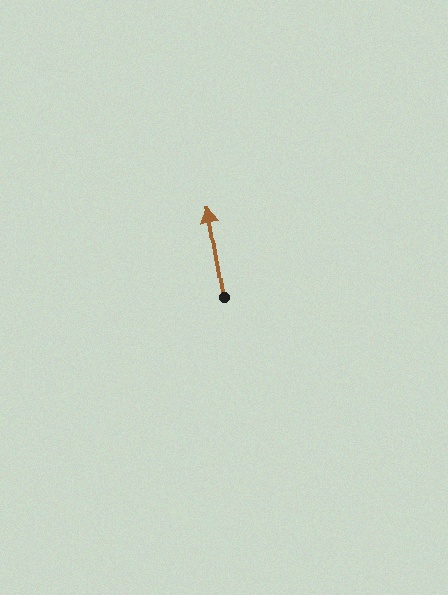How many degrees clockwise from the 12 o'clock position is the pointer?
Approximately 351 degrees.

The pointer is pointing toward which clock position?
Roughly 12 o'clock.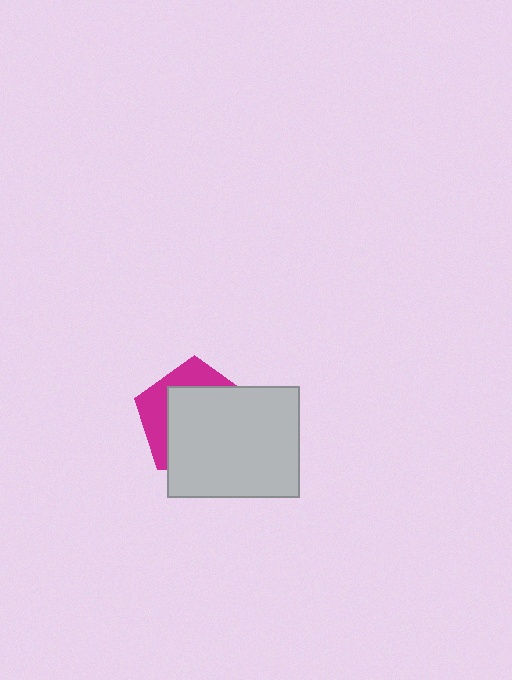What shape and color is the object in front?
The object in front is a light gray rectangle.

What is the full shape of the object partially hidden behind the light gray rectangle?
The partially hidden object is a magenta pentagon.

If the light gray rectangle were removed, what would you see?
You would see the complete magenta pentagon.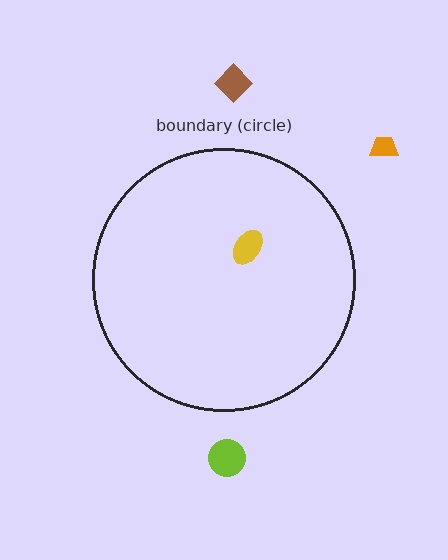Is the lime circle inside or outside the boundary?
Outside.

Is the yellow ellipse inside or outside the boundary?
Inside.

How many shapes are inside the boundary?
1 inside, 3 outside.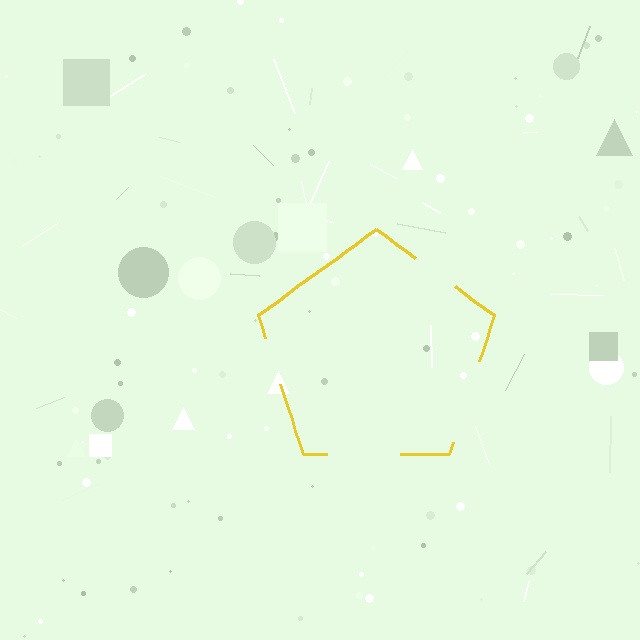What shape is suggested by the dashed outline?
The dashed outline suggests a pentagon.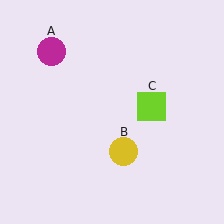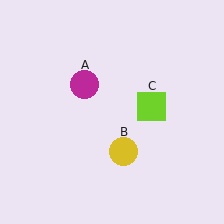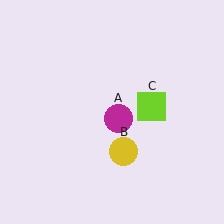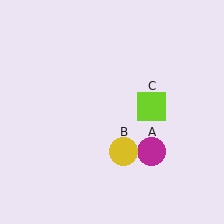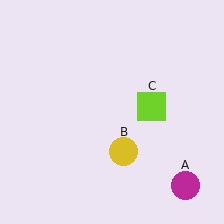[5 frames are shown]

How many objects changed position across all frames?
1 object changed position: magenta circle (object A).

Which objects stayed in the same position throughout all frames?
Yellow circle (object B) and lime square (object C) remained stationary.